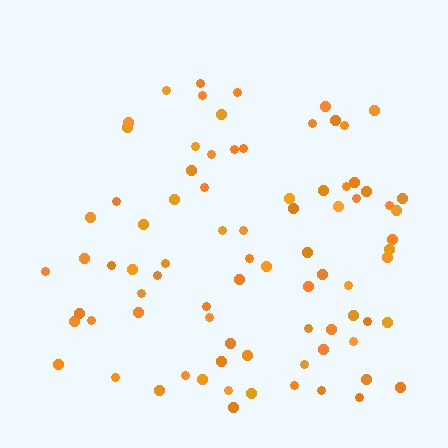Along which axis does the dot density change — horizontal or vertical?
Vertical.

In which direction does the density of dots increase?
From top to bottom, with the bottom side densest.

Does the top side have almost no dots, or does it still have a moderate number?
Still a moderate number, just noticeably fewer than the bottom.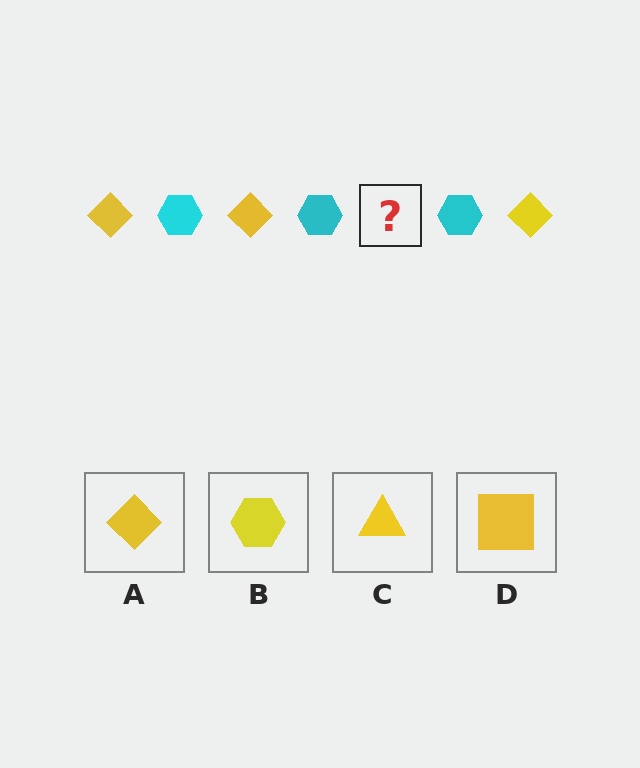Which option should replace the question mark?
Option A.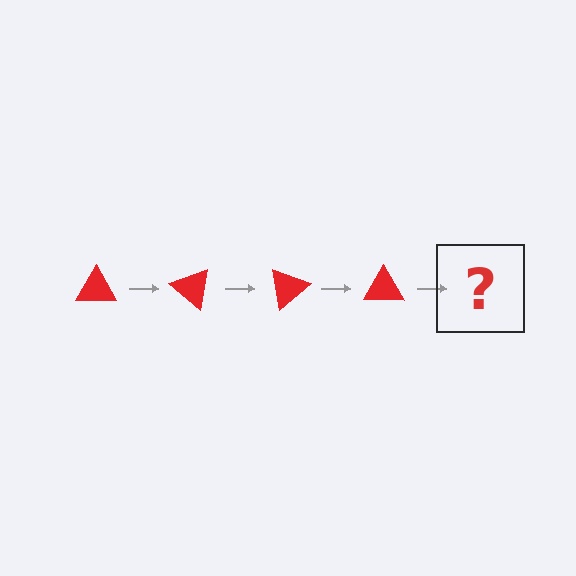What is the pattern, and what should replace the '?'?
The pattern is that the triangle rotates 40 degrees each step. The '?' should be a red triangle rotated 160 degrees.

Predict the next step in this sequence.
The next step is a red triangle rotated 160 degrees.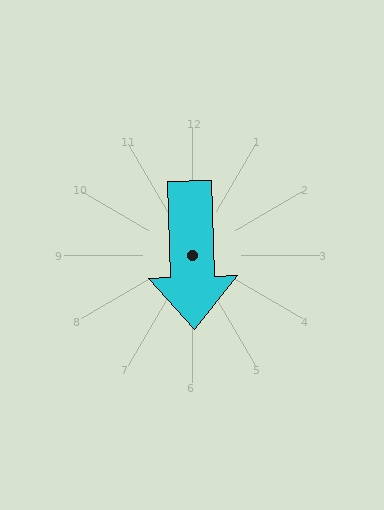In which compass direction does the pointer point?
South.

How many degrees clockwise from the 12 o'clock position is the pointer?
Approximately 178 degrees.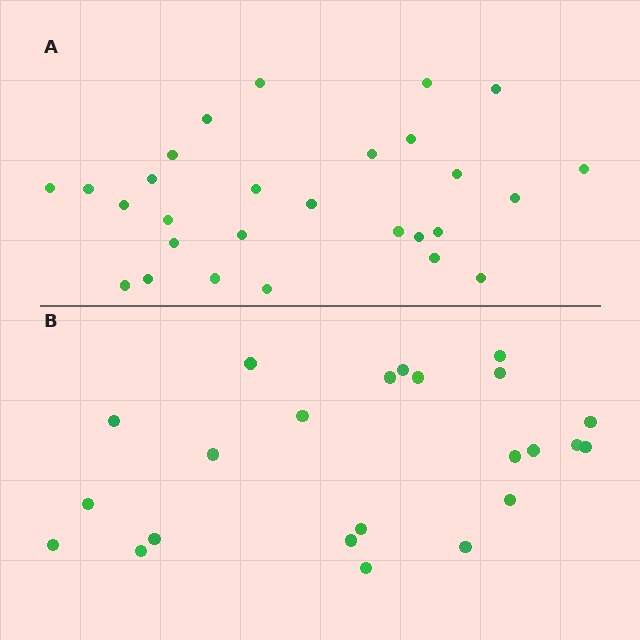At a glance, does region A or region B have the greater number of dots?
Region A (the top region) has more dots.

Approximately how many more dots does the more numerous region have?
Region A has about 5 more dots than region B.